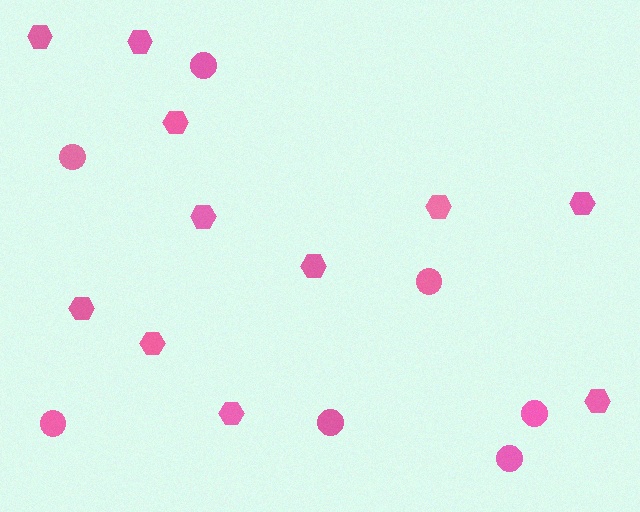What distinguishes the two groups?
There are 2 groups: one group of hexagons (11) and one group of circles (7).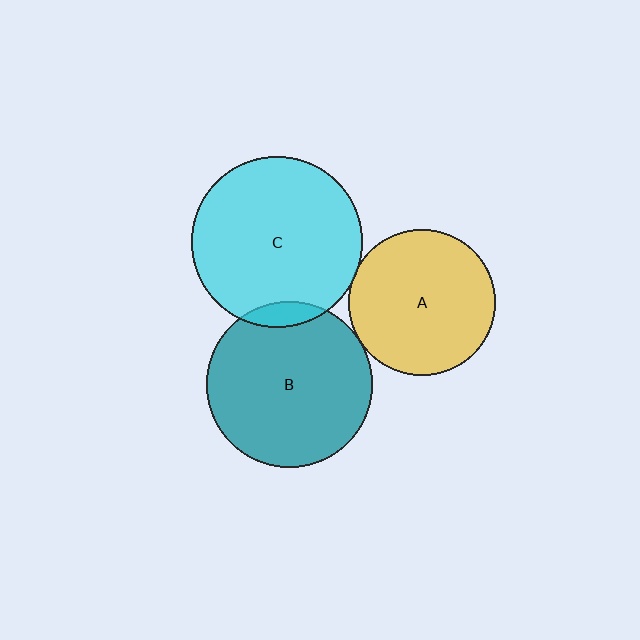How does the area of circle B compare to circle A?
Approximately 1.3 times.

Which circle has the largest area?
Circle C (cyan).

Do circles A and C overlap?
Yes.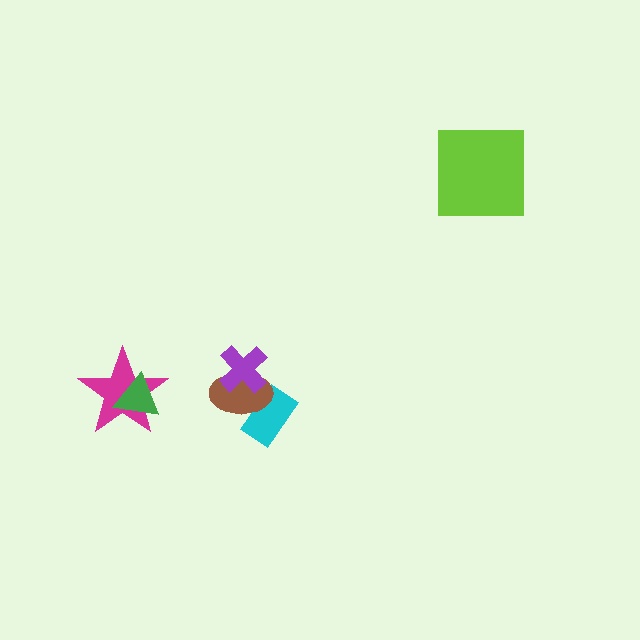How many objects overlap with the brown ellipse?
2 objects overlap with the brown ellipse.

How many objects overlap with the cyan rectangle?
1 object overlaps with the cyan rectangle.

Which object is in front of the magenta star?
The green triangle is in front of the magenta star.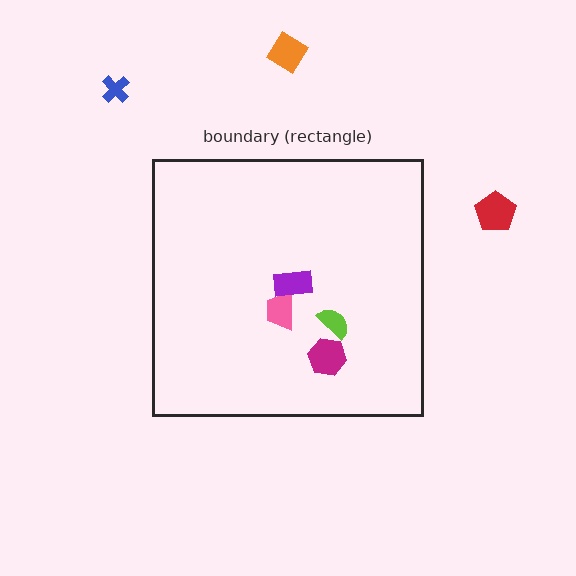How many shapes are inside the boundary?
4 inside, 3 outside.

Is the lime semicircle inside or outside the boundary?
Inside.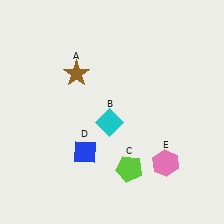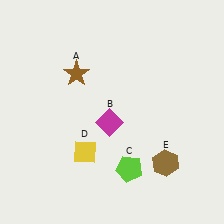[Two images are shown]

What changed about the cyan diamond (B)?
In Image 1, B is cyan. In Image 2, it changed to magenta.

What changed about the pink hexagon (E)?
In Image 1, E is pink. In Image 2, it changed to brown.